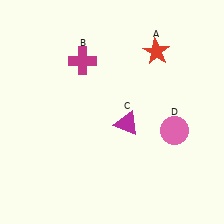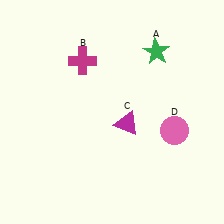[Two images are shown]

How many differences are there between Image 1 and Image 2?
There is 1 difference between the two images.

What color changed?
The star (A) changed from red in Image 1 to green in Image 2.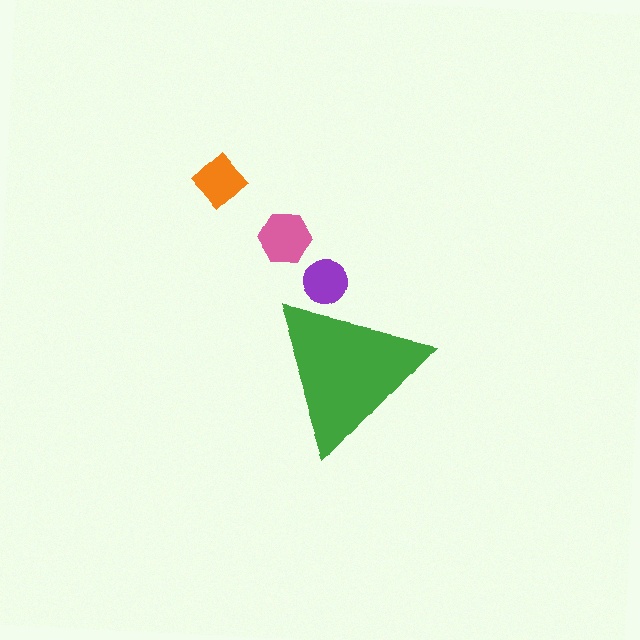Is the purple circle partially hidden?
Yes, the purple circle is partially hidden behind the green triangle.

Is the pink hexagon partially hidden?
No, the pink hexagon is fully visible.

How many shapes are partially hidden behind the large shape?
1 shape is partially hidden.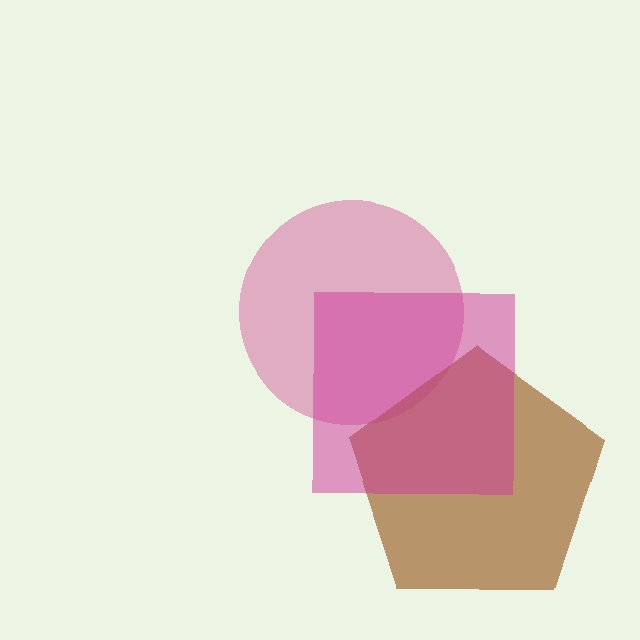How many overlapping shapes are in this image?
There are 3 overlapping shapes in the image.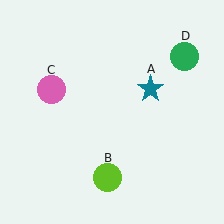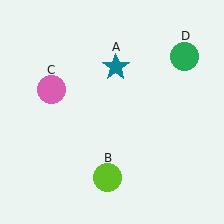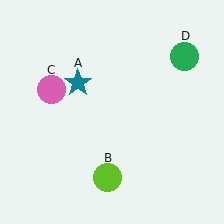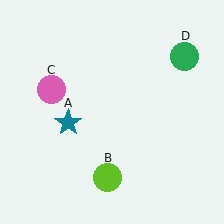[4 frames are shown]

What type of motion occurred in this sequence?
The teal star (object A) rotated counterclockwise around the center of the scene.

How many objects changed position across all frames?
1 object changed position: teal star (object A).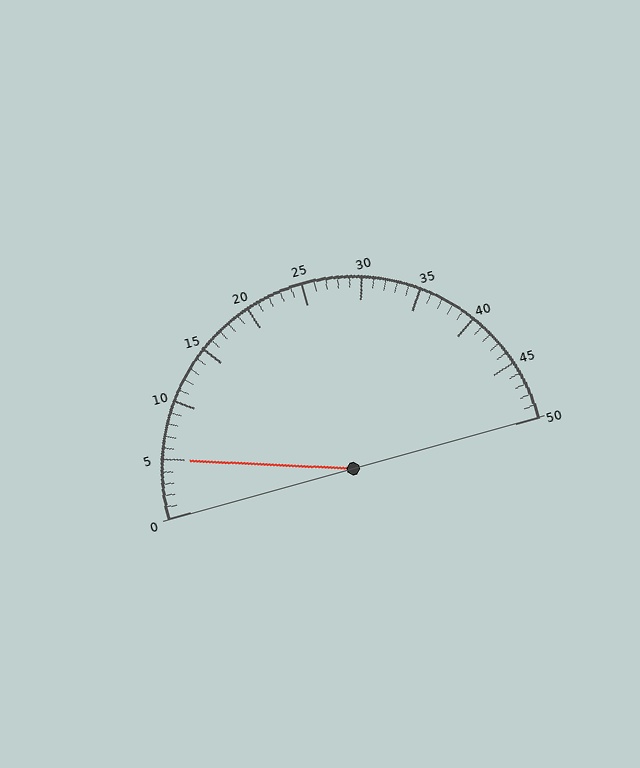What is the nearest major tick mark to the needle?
The nearest major tick mark is 5.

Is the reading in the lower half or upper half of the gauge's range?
The reading is in the lower half of the range (0 to 50).